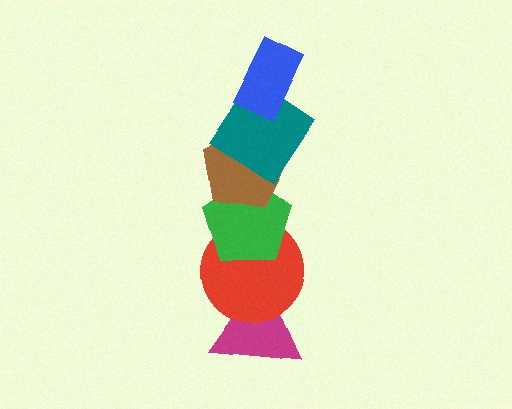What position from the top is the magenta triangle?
The magenta triangle is 6th from the top.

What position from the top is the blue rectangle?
The blue rectangle is 1st from the top.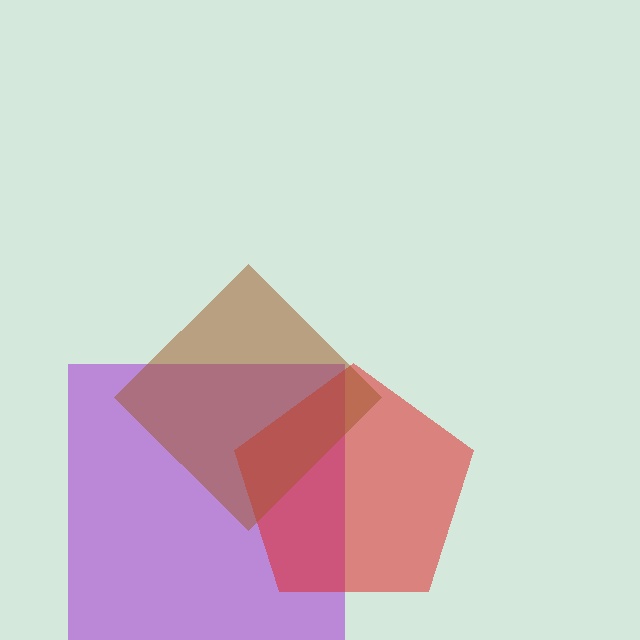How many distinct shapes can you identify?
There are 3 distinct shapes: a purple square, a red pentagon, a brown diamond.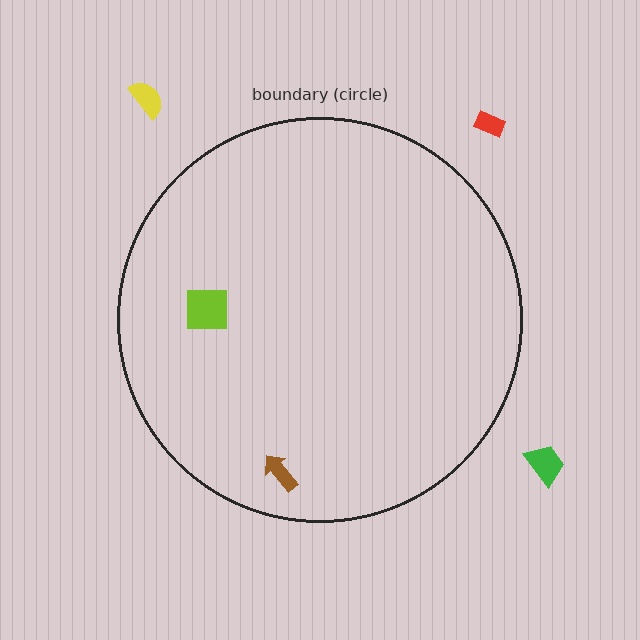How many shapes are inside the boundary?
2 inside, 3 outside.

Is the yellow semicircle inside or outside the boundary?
Outside.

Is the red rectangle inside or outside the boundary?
Outside.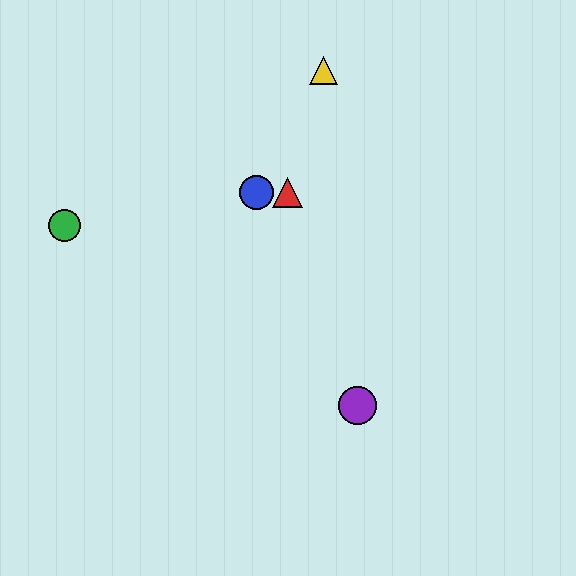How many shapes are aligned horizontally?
2 shapes (the red triangle, the blue circle) are aligned horizontally.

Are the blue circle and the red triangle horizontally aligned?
Yes, both are at y≈193.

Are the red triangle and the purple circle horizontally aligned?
No, the red triangle is at y≈193 and the purple circle is at y≈405.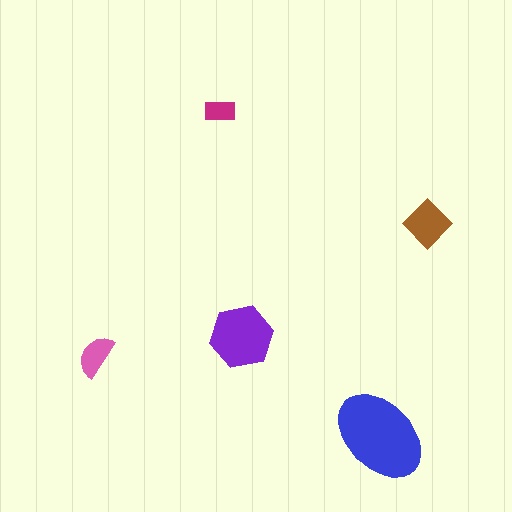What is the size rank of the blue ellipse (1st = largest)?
1st.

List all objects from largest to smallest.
The blue ellipse, the purple hexagon, the brown diamond, the pink semicircle, the magenta rectangle.